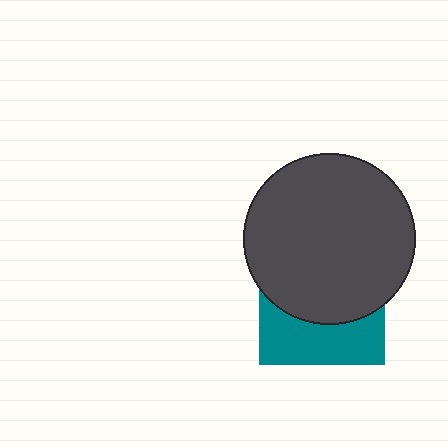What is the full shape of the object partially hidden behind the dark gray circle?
The partially hidden object is a teal square.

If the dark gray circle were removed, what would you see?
You would see the complete teal square.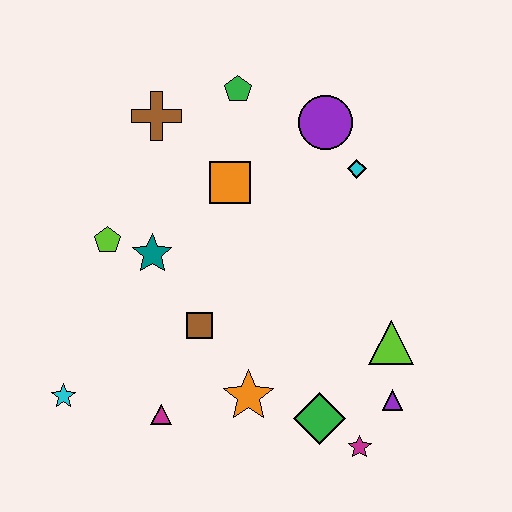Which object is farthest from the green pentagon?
The magenta star is farthest from the green pentagon.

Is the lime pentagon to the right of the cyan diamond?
No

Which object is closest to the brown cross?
The green pentagon is closest to the brown cross.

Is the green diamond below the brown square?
Yes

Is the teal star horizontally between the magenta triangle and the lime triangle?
No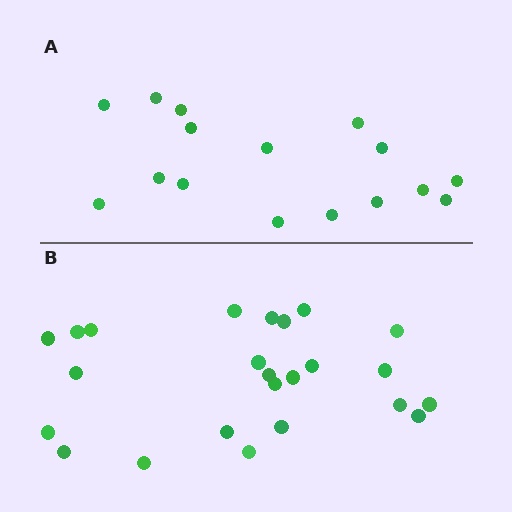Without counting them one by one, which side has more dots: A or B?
Region B (the bottom region) has more dots.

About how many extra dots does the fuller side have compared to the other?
Region B has roughly 8 or so more dots than region A.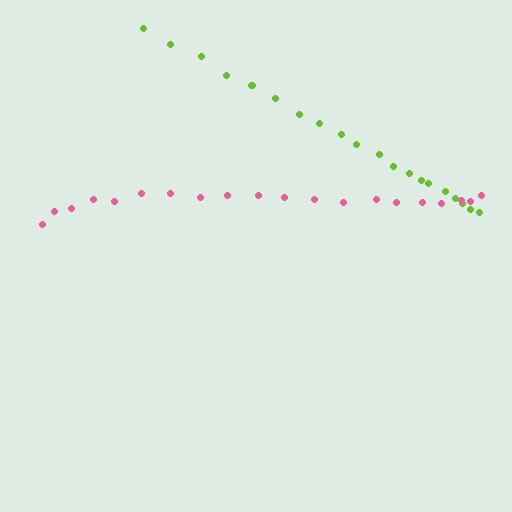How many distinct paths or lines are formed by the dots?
There are 2 distinct paths.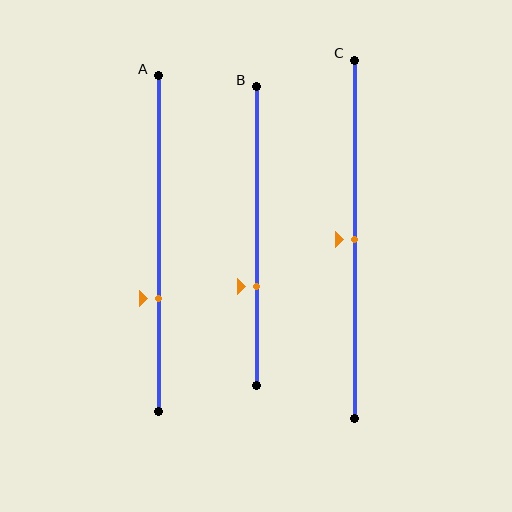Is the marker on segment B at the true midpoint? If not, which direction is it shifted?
No, the marker on segment B is shifted downward by about 17% of the segment length.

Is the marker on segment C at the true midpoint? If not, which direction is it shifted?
Yes, the marker on segment C is at the true midpoint.